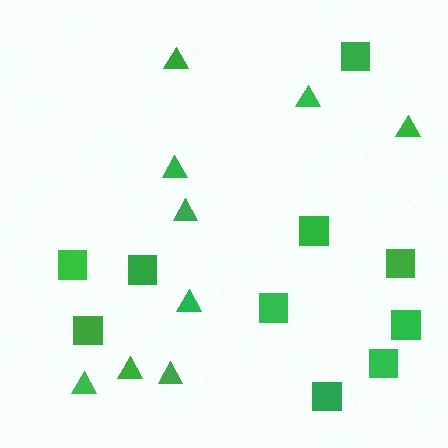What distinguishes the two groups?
There are 2 groups: one group of triangles (9) and one group of squares (10).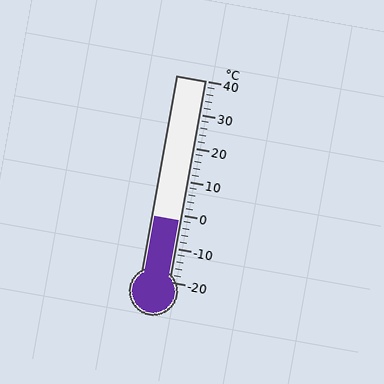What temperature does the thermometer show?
The thermometer shows approximately -2°C.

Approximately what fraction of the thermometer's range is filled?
The thermometer is filled to approximately 30% of its range.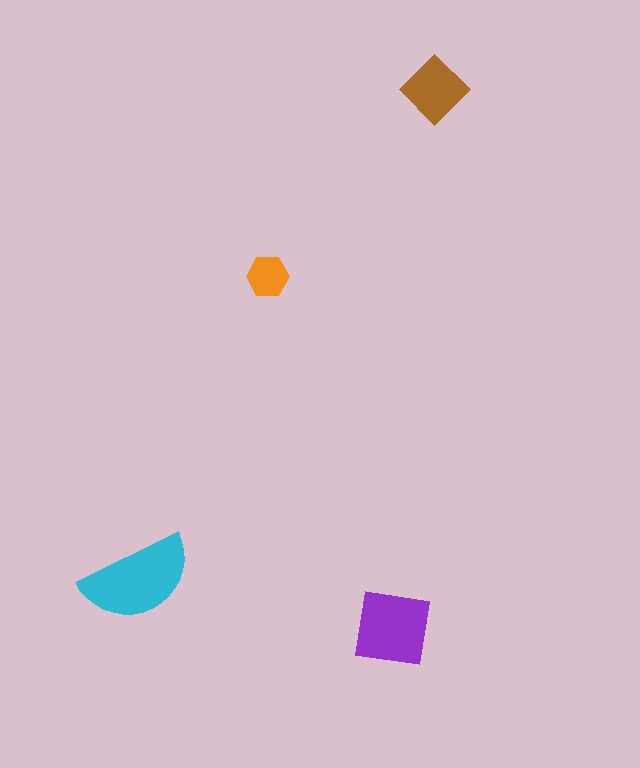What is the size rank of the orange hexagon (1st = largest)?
4th.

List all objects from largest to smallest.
The cyan semicircle, the purple square, the brown diamond, the orange hexagon.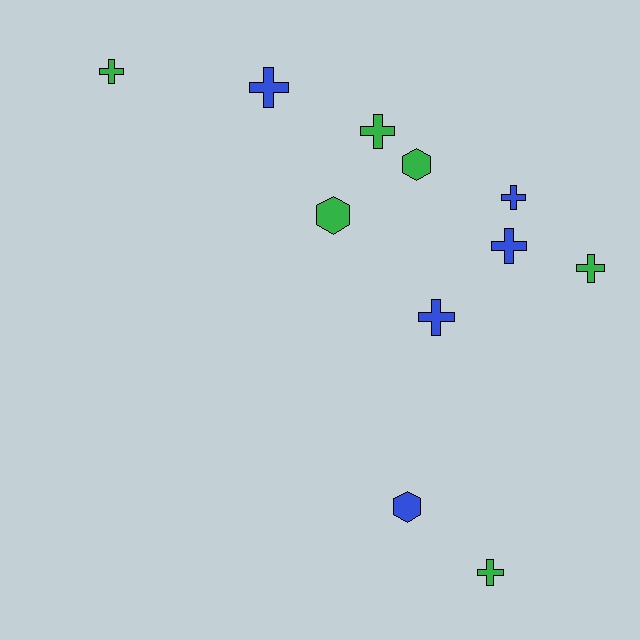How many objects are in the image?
There are 11 objects.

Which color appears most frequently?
Green, with 6 objects.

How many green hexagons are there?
There are 2 green hexagons.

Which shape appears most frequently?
Cross, with 8 objects.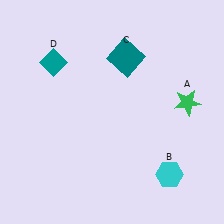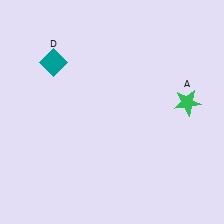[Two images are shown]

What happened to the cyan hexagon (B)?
The cyan hexagon (B) was removed in Image 2. It was in the bottom-right area of Image 1.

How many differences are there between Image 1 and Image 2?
There are 2 differences between the two images.